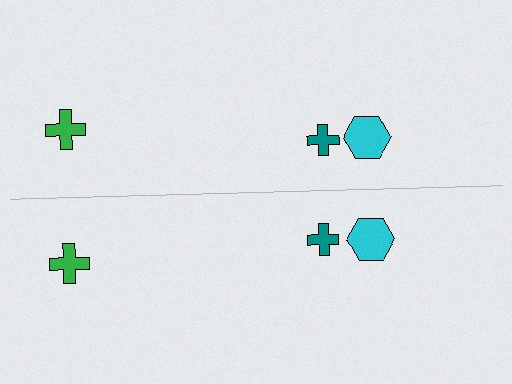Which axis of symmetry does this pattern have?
The pattern has a horizontal axis of symmetry running through the center of the image.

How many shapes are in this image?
There are 6 shapes in this image.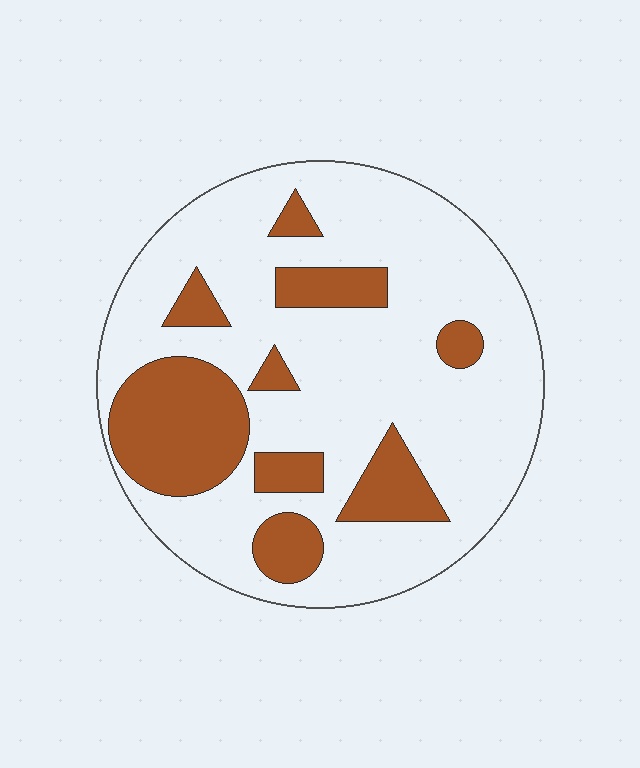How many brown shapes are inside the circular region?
9.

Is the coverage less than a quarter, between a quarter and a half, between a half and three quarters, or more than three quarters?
Between a quarter and a half.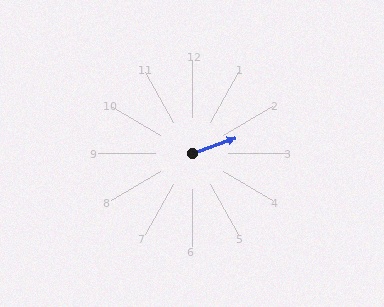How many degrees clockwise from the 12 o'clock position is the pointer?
Approximately 70 degrees.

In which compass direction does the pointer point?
East.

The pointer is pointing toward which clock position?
Roughly 2 o'clock.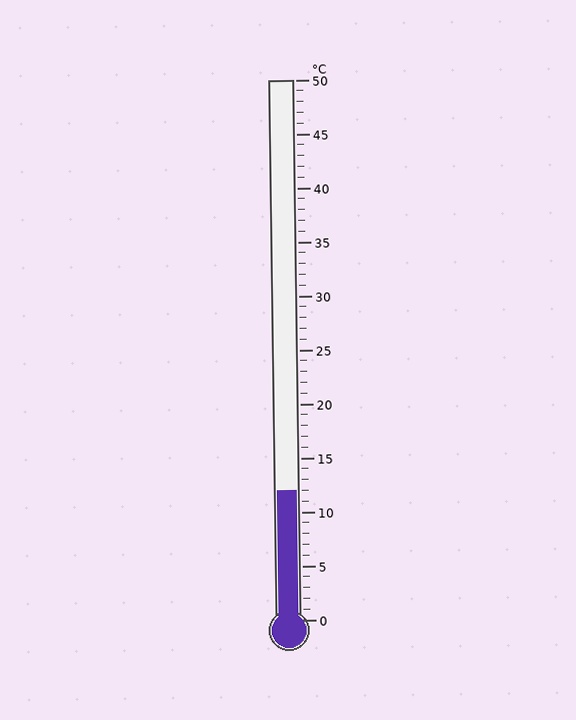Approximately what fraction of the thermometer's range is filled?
The thermometer is filled to approximately 25% of its range.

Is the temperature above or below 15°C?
The temperature is below 15°C.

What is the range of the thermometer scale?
The thermometer scale ranges from 0°C to 50°C.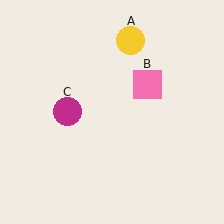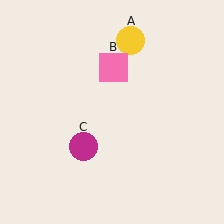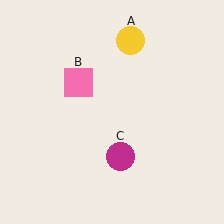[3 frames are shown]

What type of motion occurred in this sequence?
The pink square (object B), magenta circle (object C) rotated counterclockwise around the center of the scene.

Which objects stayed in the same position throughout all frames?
Yellow circle (object A) remained stationary.